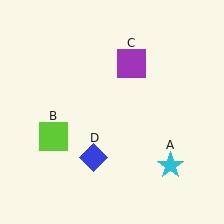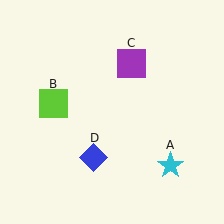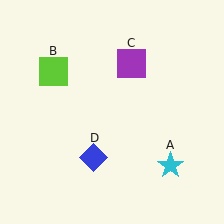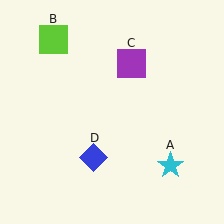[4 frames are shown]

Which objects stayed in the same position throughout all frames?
Cyan star (object A) and purple square (object C) and blue diamond (object D) remained stationary.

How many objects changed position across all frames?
1 object changed position: lime square (object B).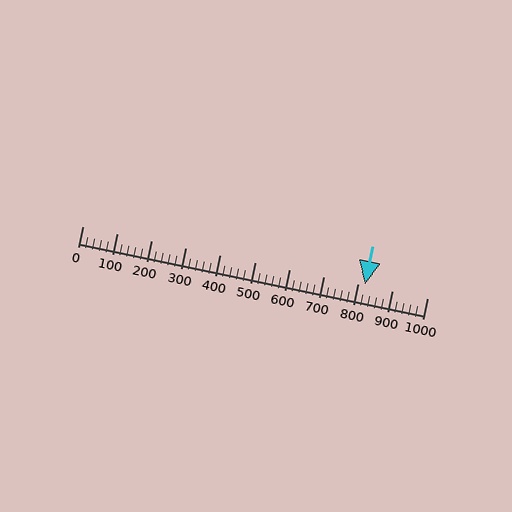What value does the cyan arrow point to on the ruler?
The cyan arrow points to approximately 820.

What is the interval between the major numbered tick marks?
The major tick marks are spaced 100 units apart.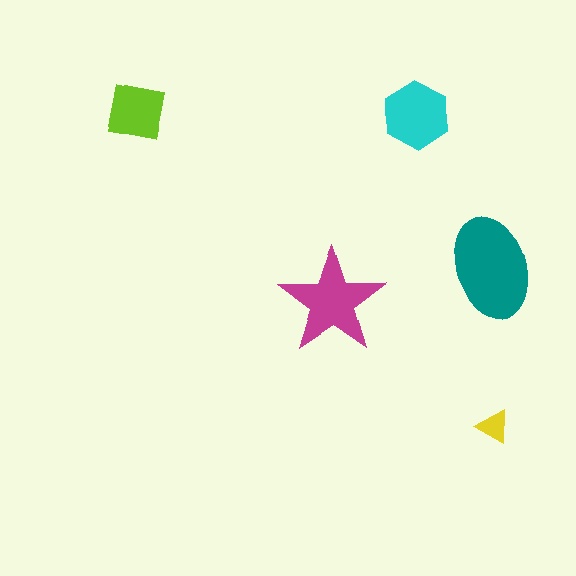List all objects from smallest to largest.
The yellow triangle, the lime square, the cyan hexagon, the magenta star, the teal ellipse.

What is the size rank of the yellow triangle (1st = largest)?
5th.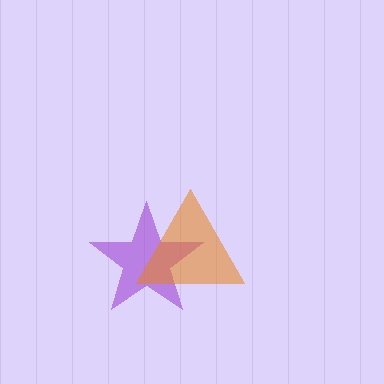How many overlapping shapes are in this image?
There are 2 overlapping shapes in the image.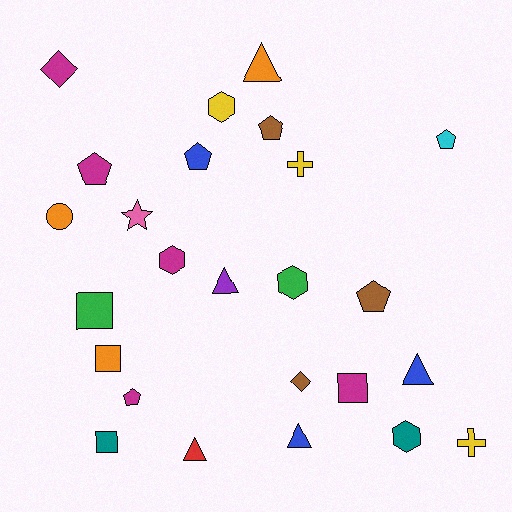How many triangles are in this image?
There are 5 triangles.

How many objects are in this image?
There are 25 objects.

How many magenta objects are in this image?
There are 5 magenta objects.